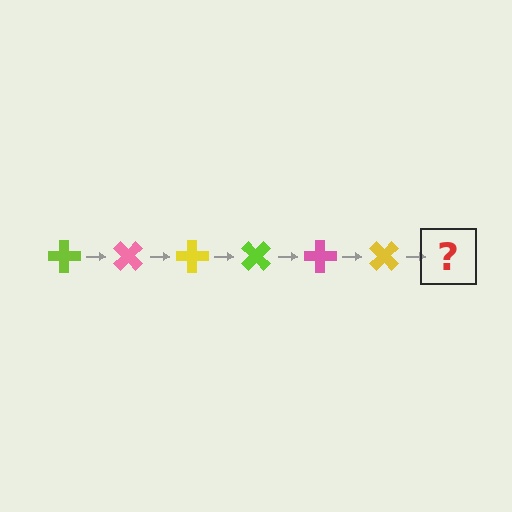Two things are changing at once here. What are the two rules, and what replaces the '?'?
The two rules are that it rotates 45 degrees each step and the color cycles through lime, pink, and yellow. The '?' should be a lime cross, rotated 270 degrees from the start.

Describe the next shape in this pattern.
It should be a lime cross, rotated 270 degrees from the start.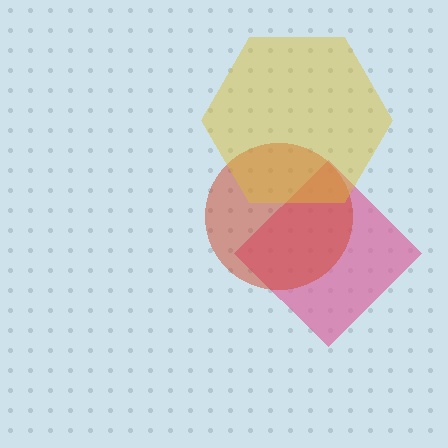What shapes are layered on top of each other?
The layered shapes are: a pink diamond, a red circle, a yellow hexagon.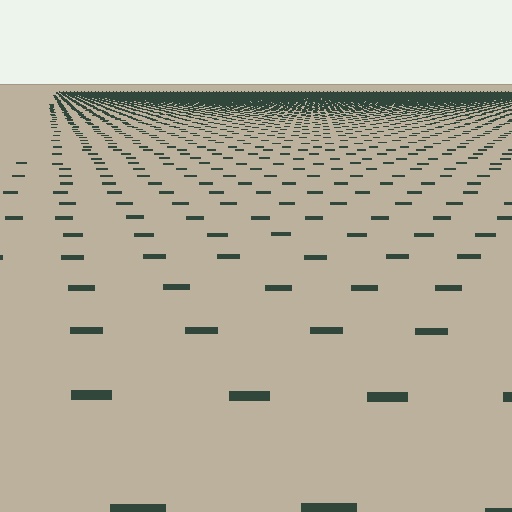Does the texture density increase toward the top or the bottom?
Density increases toward the top.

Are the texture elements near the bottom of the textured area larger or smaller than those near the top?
Larger. Near the bottom, elements are closer to the viewer and appear at a bigger on-screen size.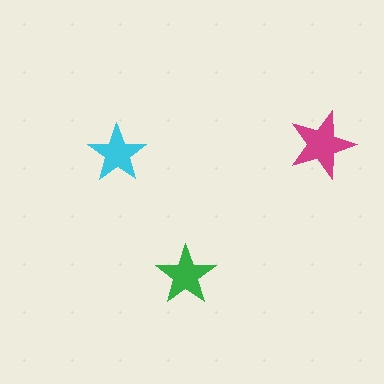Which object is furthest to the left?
The cyan star is leftmost.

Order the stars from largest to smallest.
the magenta one, the green one, the cyan one.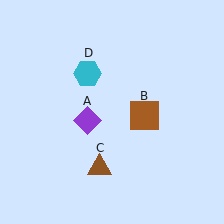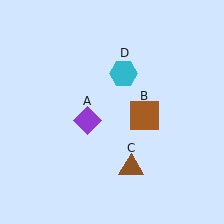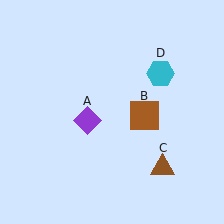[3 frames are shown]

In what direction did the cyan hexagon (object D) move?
The cyan hexagon (object D) moved right.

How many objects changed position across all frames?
2 objects changed position: brown triangle (object C), cyan hexagon (object D).